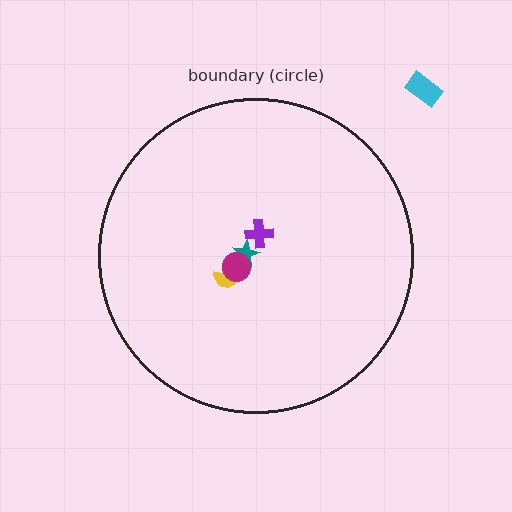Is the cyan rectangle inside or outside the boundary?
Outside.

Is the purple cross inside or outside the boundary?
Inside.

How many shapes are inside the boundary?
4 inside, 1 outside.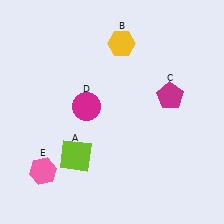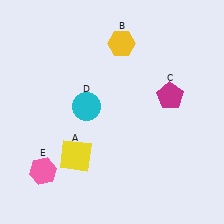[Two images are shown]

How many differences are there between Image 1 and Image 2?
There are 2 differences between the two images.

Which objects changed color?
A changed from lime to yellow. D changed from magenta to cyan.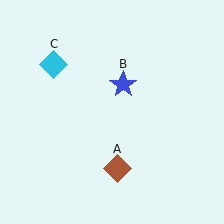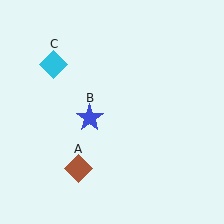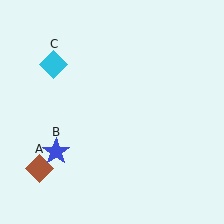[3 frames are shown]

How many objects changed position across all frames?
2 objects changed position: brown diamond (object A), blue star (object B).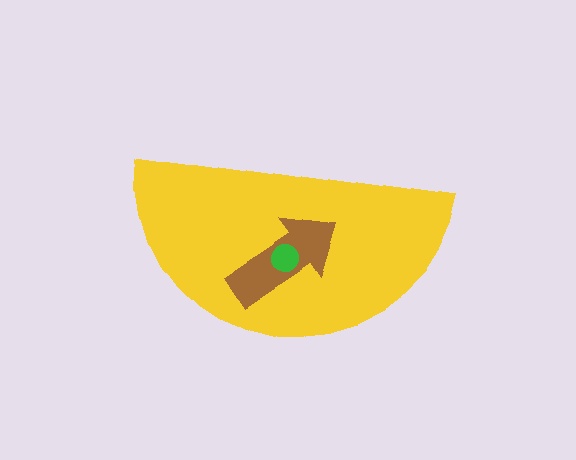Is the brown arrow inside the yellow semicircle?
Yes.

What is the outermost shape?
The yellow semicircle.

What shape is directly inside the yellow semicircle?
The brown arrow.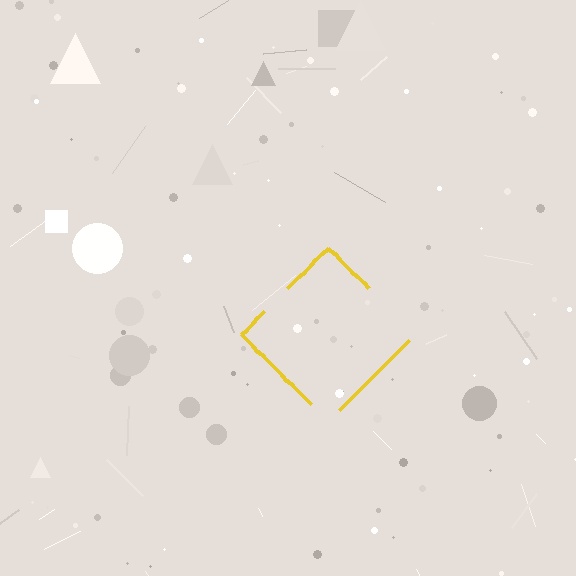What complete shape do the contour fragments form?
The contour fragments form a diamond.